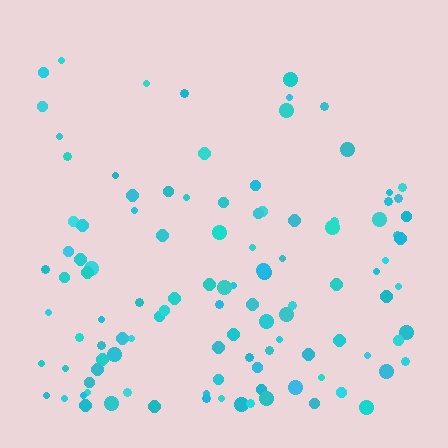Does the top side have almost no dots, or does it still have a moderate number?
Still a moderate number, just noticeably fewer than the bottom.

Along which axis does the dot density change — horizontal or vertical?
Vertical.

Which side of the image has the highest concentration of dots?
The bottom.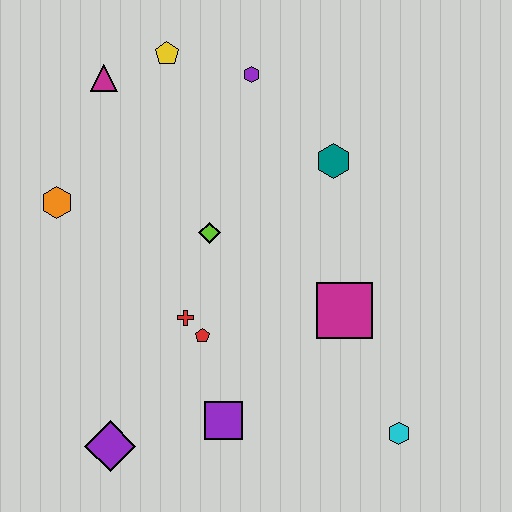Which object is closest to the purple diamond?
The purple square is closest to the purple diamond.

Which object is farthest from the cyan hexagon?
The magenta triangle is farthest from the cyan hexagon.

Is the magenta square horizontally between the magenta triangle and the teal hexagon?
No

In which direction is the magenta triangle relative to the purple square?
The magenta triangle is above the purple square.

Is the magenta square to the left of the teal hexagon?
No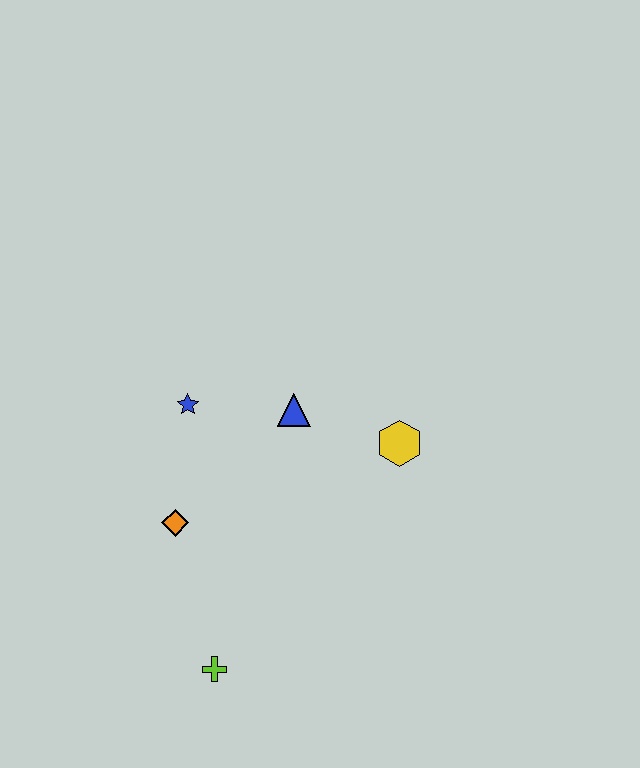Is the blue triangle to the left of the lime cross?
No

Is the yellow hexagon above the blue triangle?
No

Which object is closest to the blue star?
The blue triangle is closest to the blue star.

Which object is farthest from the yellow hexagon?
The lime cross is farthest from the yellow hexagon.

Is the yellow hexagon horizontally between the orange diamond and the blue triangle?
No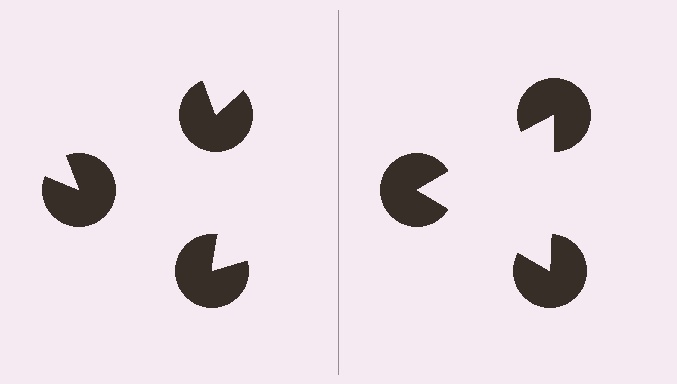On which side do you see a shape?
An illusory triangle appears on the right side. On the left side the wedge cuts are rotated, so no coherent shape forms.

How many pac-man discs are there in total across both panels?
6 — 3 on each side.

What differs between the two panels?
The pac-man discs are positioned identically on both sides; only the wedge orientations differ. On the right they align to a triangle; on the left they are misaligned.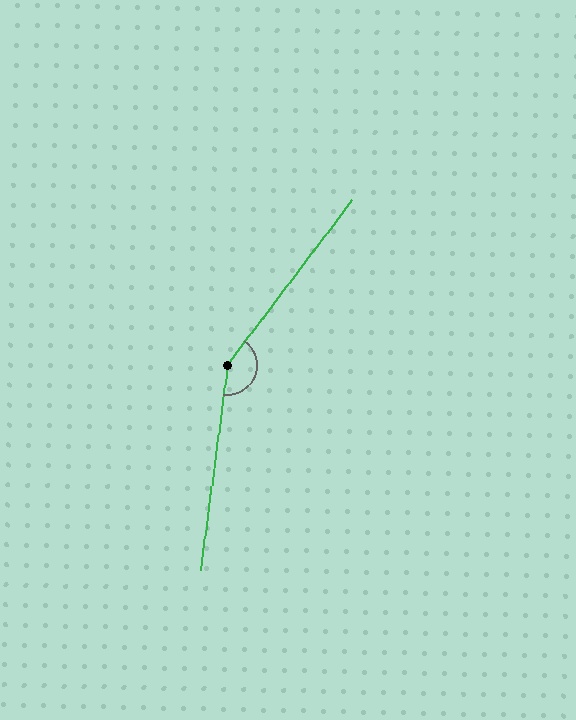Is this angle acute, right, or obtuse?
It is obtuse.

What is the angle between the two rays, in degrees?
Approximately 150 degrees.